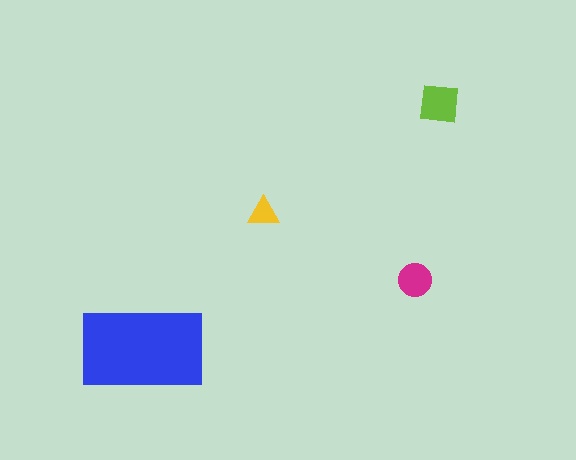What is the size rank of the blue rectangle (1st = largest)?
1st.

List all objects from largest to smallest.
The blue rectangle, the lime square, the magenta circle, the yellow triangle.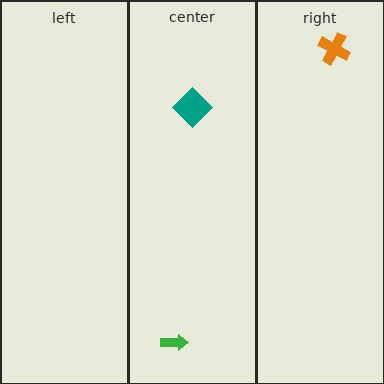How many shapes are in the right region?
1.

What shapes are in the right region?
The orange cross.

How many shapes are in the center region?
2.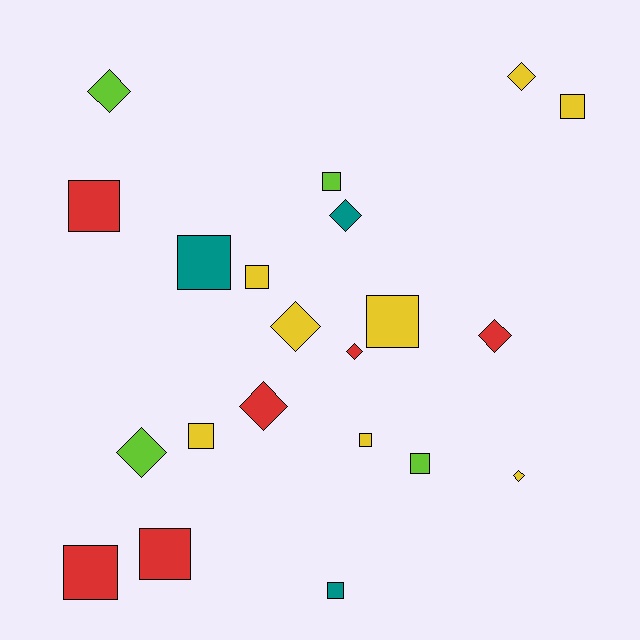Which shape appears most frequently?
Square, with 12 objects.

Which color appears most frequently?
Yellow, with 8 objects.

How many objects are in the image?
There are 21 objects.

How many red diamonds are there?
There are 3 red diamonds.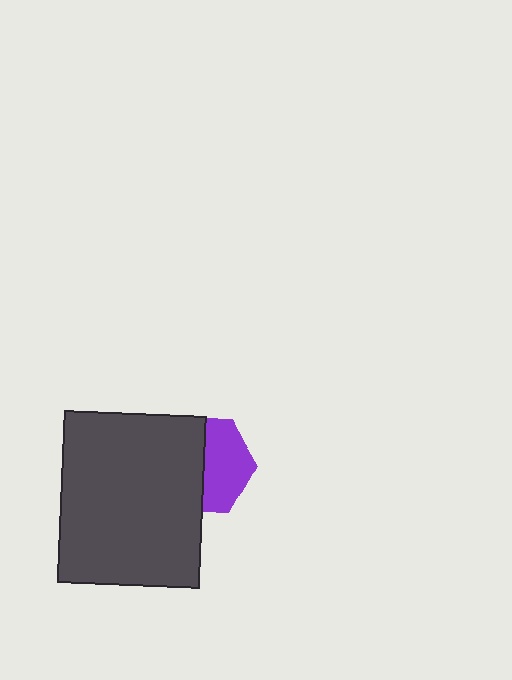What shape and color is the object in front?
The object in front is a dark gray rectangle.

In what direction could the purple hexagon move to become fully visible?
The purple hexagon could move right. That would shift it out from behind the dark gray rectangle entirely.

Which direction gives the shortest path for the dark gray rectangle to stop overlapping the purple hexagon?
Moving left gives the shortest separation.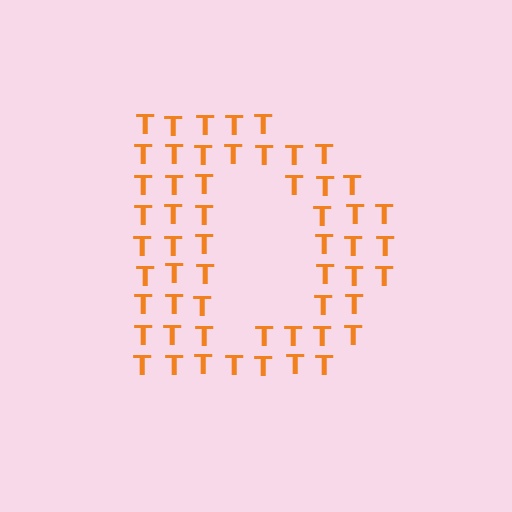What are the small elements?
The small elements are letter T's.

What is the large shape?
The large shape is the letter D.